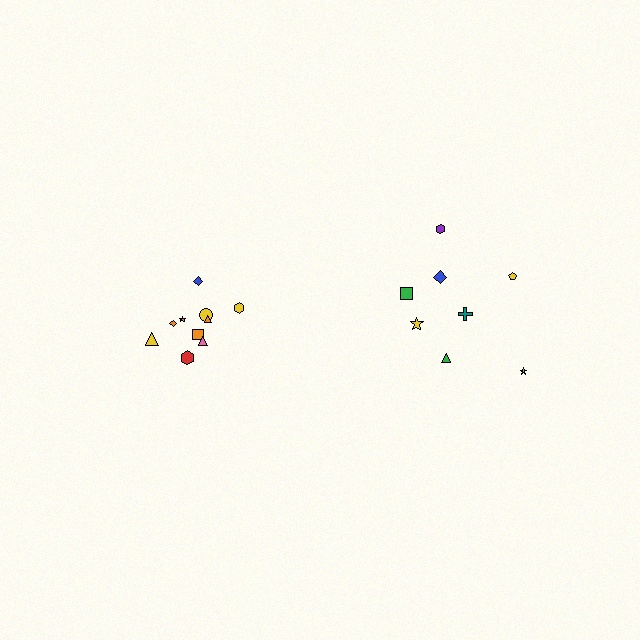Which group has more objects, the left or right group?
The left group.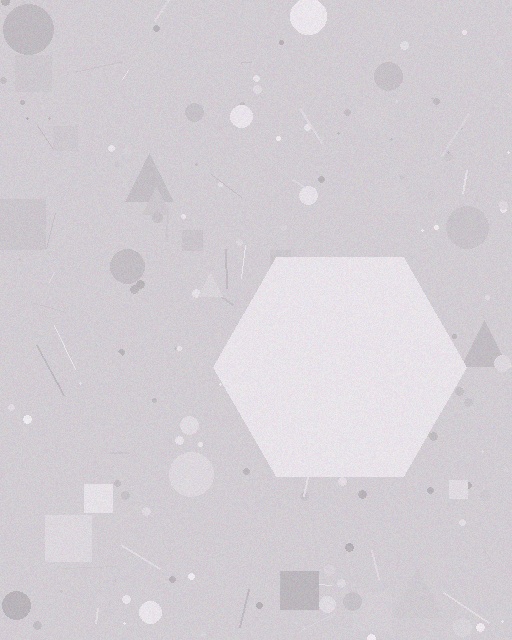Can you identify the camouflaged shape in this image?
The camouflaged shape is a hexagon.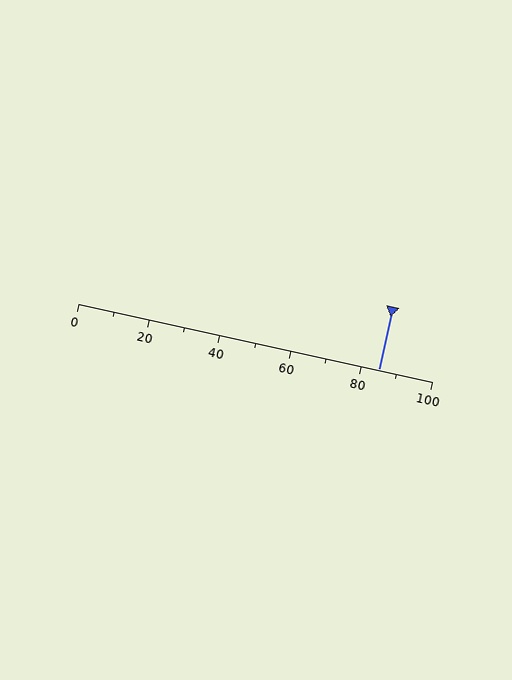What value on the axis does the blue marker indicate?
The marker indicates approximately 85.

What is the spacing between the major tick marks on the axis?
The major ticks are spaced 20 apart.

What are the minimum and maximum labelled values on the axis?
The axis runs from 0 to 100.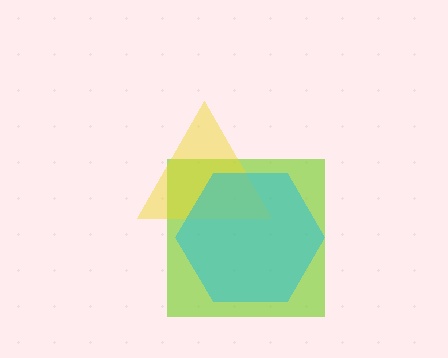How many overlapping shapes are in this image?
There are 3 overlapping shapes in the image.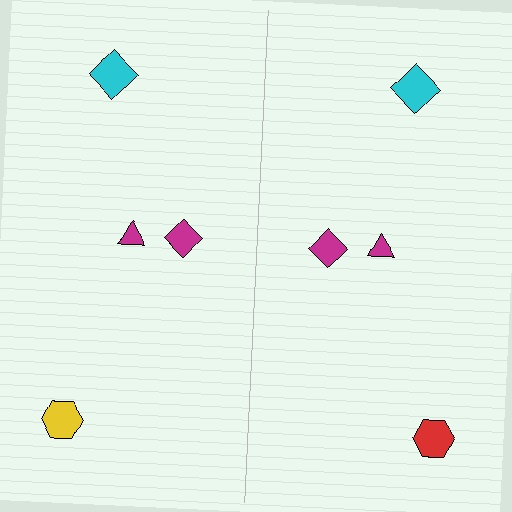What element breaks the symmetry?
The red hexagon on the right side breaks the symmetry — its mirror counterpart is yellow.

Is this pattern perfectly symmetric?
No, the pattern is not perfectly symmetric. The red hexagon on the right side breaks the symmetry — its mirror counterpart is yellow.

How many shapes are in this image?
There are 8 shapes in this image.